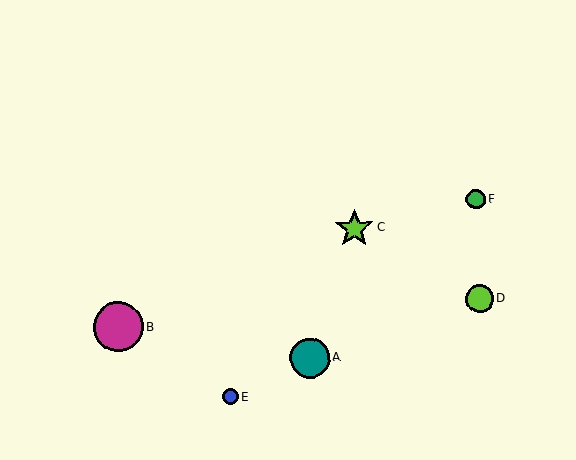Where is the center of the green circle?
The center of the green circle is at (476, 199).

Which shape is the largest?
The magenta circle (labeled B) is the largest.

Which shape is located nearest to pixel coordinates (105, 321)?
The magenta circle (labeled B) at (118, 327) is nearest to that location.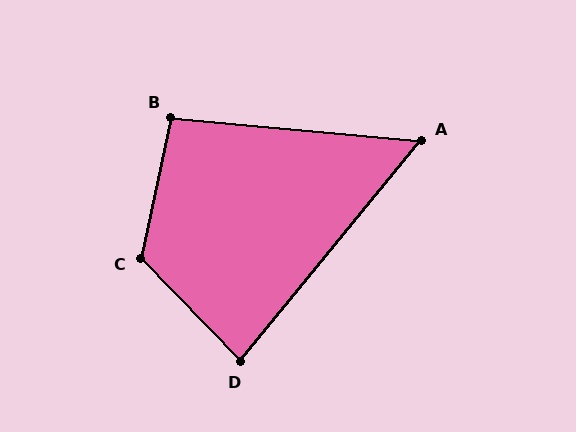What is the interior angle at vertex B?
Approximately 97 degrees (obtuse).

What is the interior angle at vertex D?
Approximately 83 degrees (acute).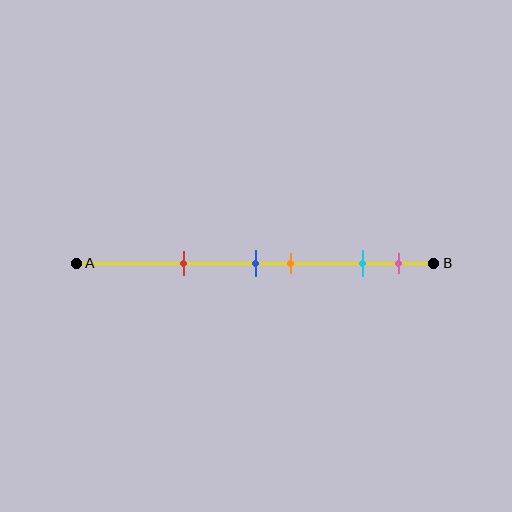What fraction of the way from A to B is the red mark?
The red mark is approximately 30% (0.3) of the way from A to B.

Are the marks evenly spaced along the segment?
No, the marks are not evenly spaced.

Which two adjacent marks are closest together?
The blue and orange marks are the closest adjacent pair.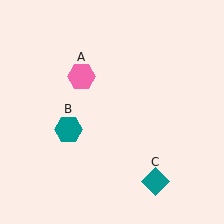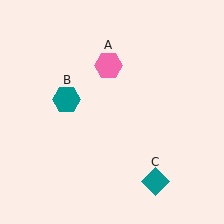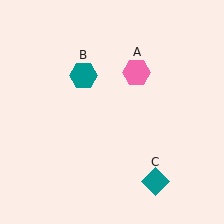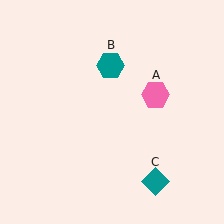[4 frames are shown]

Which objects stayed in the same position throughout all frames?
Teal diamond (object C) remained stationary.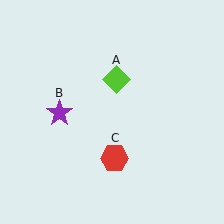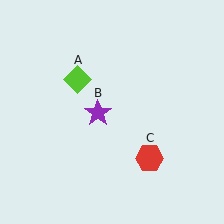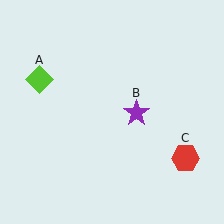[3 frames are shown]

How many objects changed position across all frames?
3 objects changed position: lime diamond (object A), purple star (object B), red hexagon (object C).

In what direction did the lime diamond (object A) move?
The lime diamond (object A) moved left.